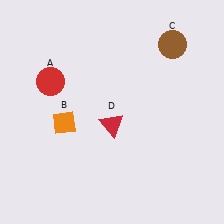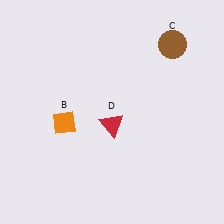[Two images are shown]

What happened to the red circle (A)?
The red circle (A) was removed in Image 2. It was in the top-left area of Image 1.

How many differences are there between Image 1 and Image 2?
There is 1 difference between the two images.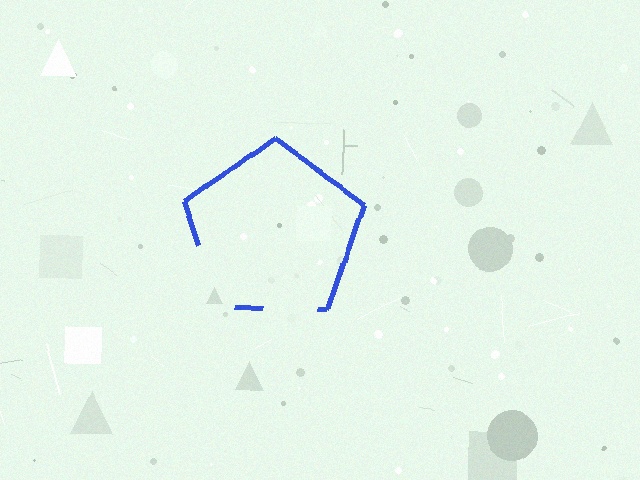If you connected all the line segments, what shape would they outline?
They would outline a pentagon.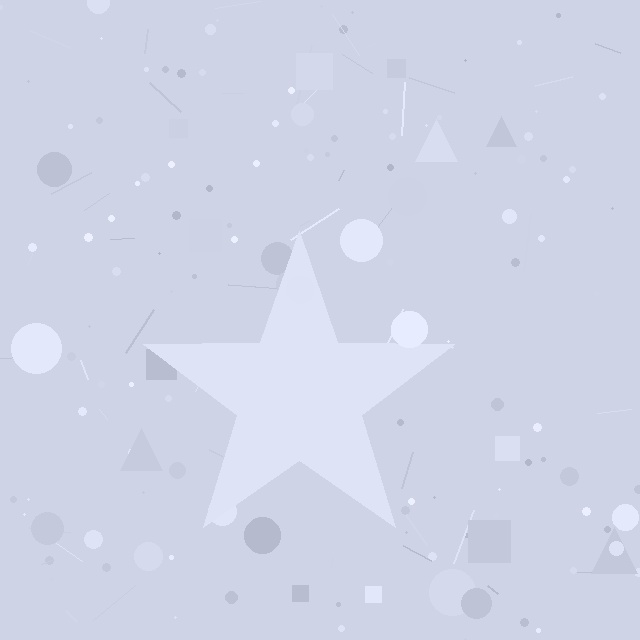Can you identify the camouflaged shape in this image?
The camouflaged shape is a star.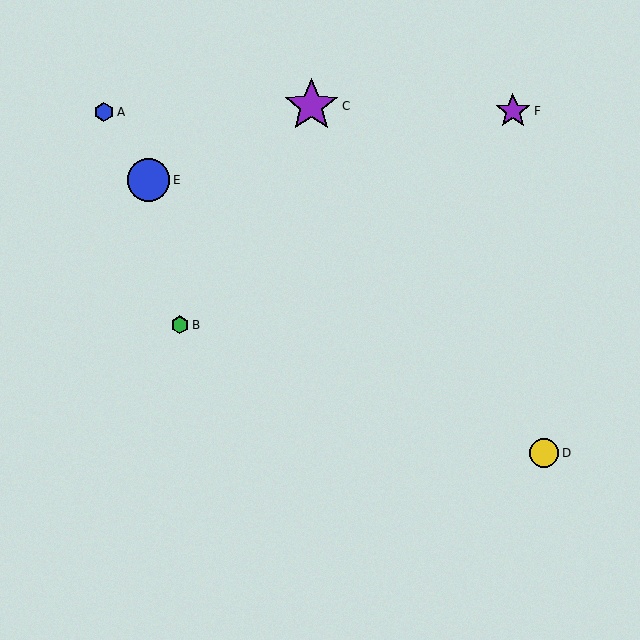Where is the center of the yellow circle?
The center of the yellow circle is at (544, 453).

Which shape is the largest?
The purple star (labeled C) is the largest.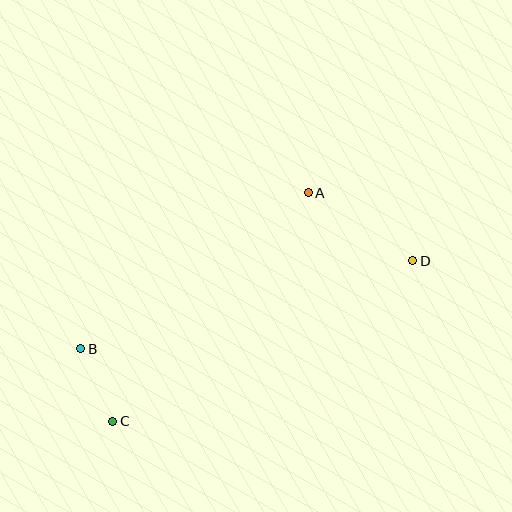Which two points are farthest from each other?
Points B and D are farthest from each other.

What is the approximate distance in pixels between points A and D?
The distance between A and D is approximately 124 pixels.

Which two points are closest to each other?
Points B and C are closest to each other.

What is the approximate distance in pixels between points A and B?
The distance between A and B is approximately 276 pixels.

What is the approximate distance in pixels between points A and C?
The distance between A and C is approximately 300 pixels.